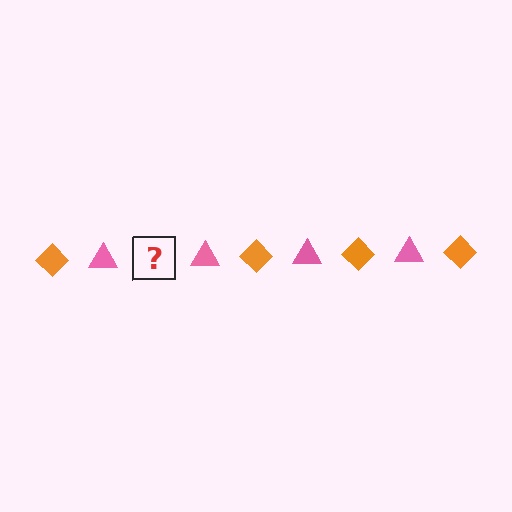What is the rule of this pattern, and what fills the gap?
The rule is that the pattern alternates between orange diamond and pink triangle. The gap should be filled with an orange diamond.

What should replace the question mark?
The question mark should be replaced with an orange diamond.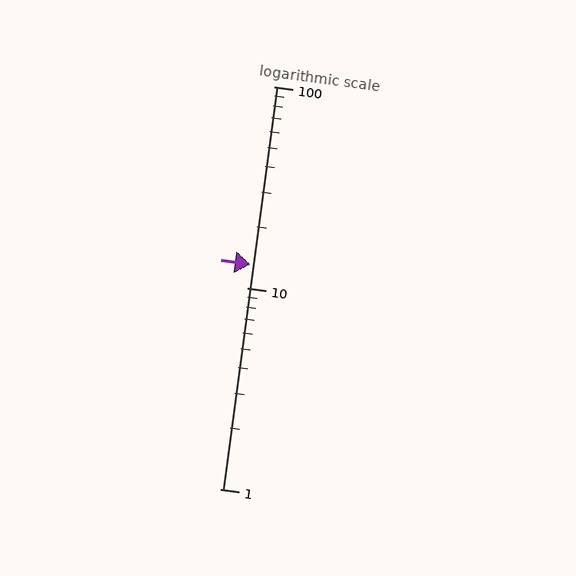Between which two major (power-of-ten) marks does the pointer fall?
The pointer is between 10 and 100.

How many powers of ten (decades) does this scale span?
The scale spans 2 decades, from 1 to 100.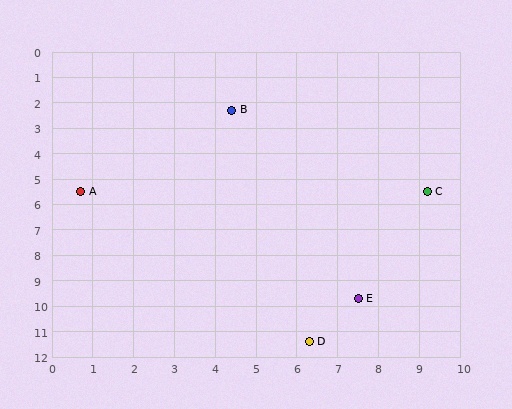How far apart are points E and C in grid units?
Points E and C are about 4.5 grid units apart.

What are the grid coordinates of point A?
Point A is at approximately (0.7, 5.5).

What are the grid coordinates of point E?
Point E is at approximately (7.5, 9.7).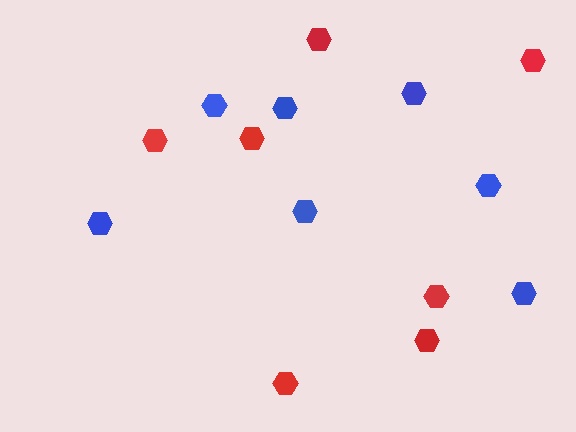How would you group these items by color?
There are 2 groups: one group of blue hexagons (7) and one group of red hexagons (7).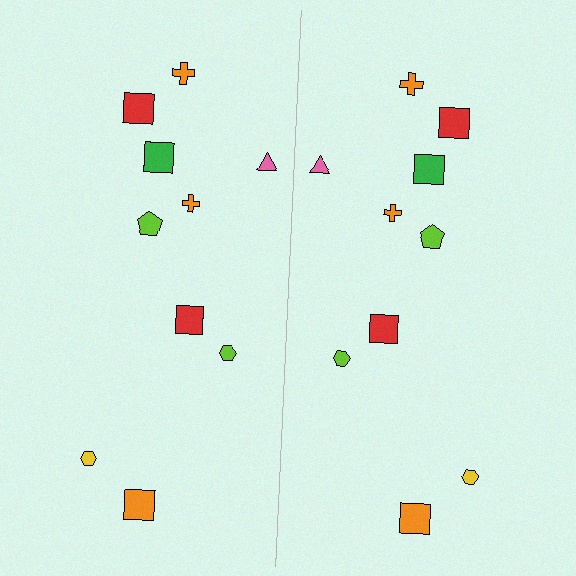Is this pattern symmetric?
Yes, this pattern has bilateral (reflection) symmetry.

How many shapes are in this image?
There are 20 shapes in this image.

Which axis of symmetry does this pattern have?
The pattern has a vertical axis of symmetry running through the center of the image.